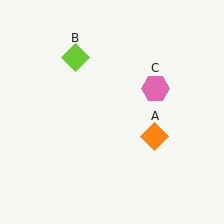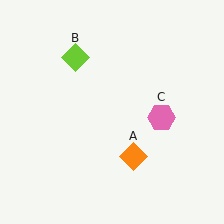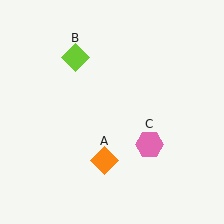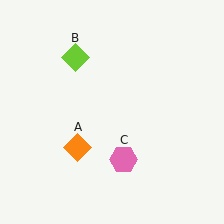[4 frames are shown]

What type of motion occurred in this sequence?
The orange diamond (object A), pink hexagon (object C) rotated clockwise around the center of the scene.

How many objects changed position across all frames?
2 objects changed position: orange diamond (object A), pink hexagon (object C).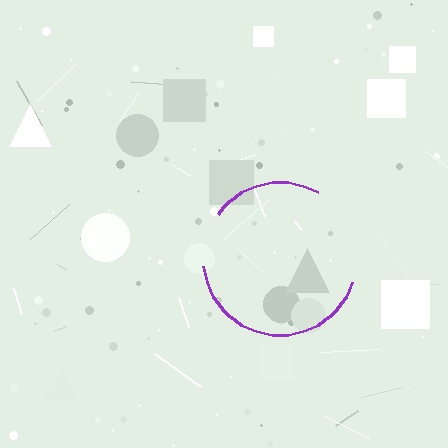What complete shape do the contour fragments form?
The contour fragments form a circle.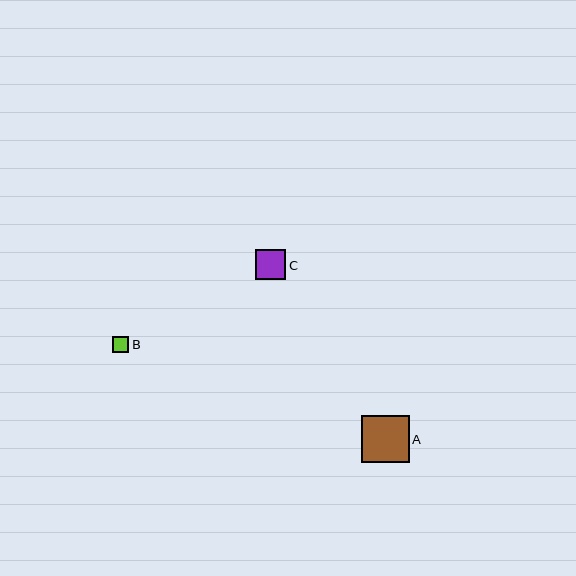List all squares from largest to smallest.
From largest to smallest: A, C, B.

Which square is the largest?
Square A is the largest with a size of approximately 48 pixels.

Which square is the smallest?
Square B is the smallest with a size of approximately 16 pixels.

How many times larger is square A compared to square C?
Square A is approximately 1.6 times the size of square C.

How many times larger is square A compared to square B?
Square A is approximately 3.0 times the size of square B.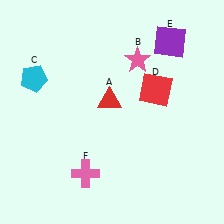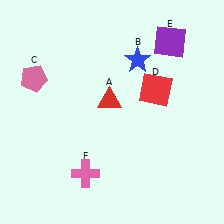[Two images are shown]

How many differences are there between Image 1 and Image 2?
There are 2 differences between the two images.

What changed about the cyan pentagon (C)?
In Image 1, C is cyan. In Image 2, it changed to pink.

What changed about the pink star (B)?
In Image 1, B is pink. In Image 2, it changed to blue.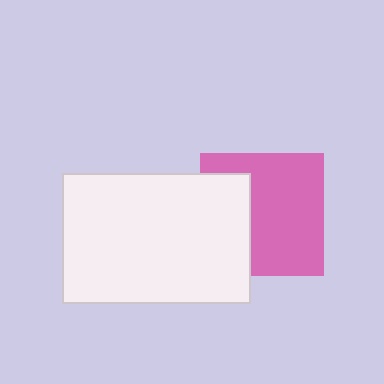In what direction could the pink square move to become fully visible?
The pink square could move right. That would shift it out from behind the white rectangle entirely.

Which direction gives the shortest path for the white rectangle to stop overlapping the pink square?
Moving left gives the shortest separation.